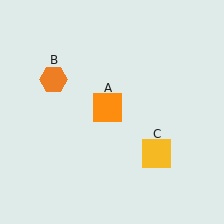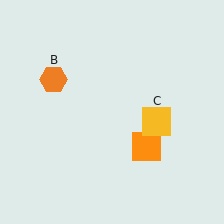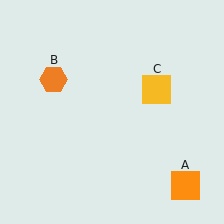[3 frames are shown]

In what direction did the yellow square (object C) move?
The yellow square (object C) moved up.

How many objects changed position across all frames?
2 objects changed position: orange square (object A), yellow square (object C).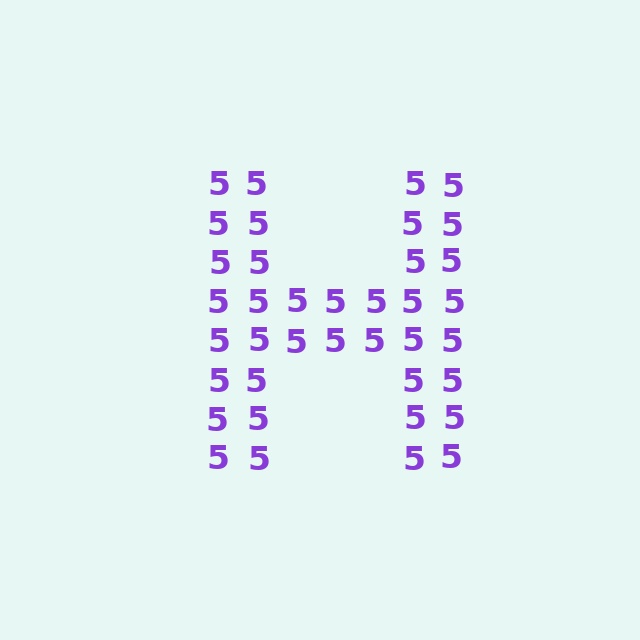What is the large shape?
The large shape is the letter H.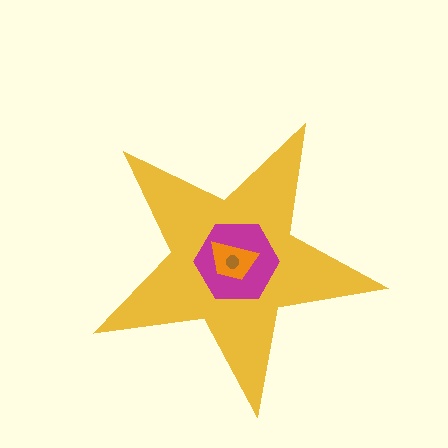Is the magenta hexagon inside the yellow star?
Yes.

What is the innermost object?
The brown circle.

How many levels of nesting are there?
4.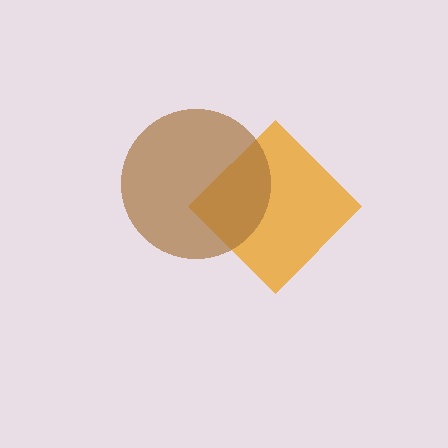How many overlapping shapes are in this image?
There are 2 overlapping shapes in the image.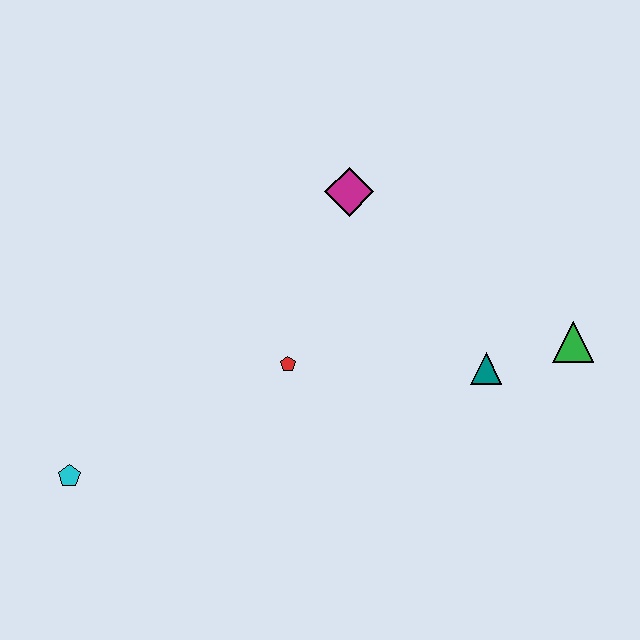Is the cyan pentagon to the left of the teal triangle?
Yes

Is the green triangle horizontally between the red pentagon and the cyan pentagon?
No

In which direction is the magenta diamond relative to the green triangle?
The magenta diamond is to the left of the green triangle.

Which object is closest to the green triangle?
The teal triangle is closest to the green triangle.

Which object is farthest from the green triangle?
The cyan pentagon is farthest from the green triangle.